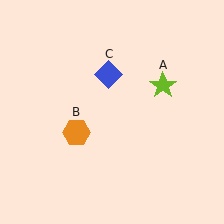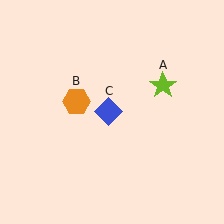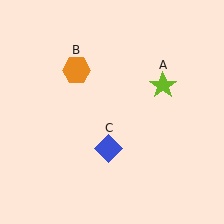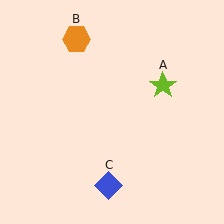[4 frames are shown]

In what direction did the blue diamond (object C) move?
The blue diamond (object C) moved down.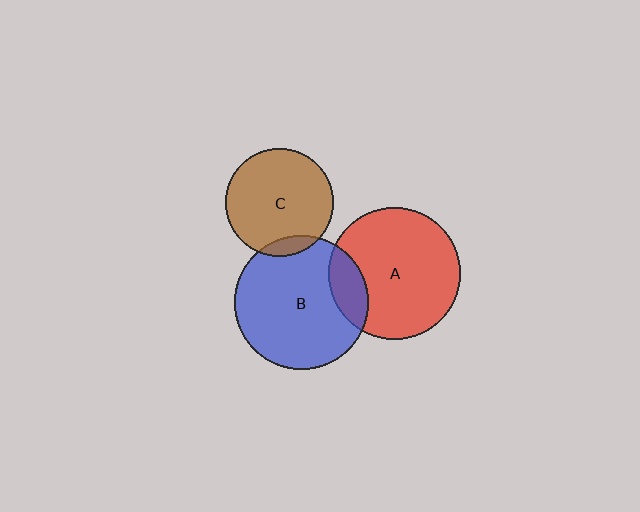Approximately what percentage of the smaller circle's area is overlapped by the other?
Approximately 10%.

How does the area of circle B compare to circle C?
Approximately 1.5 times.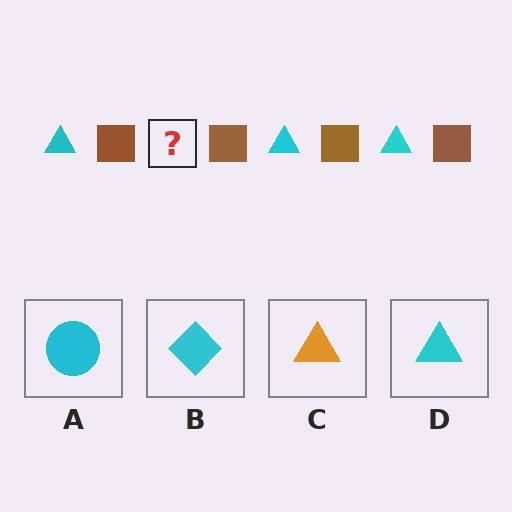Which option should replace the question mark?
Option D.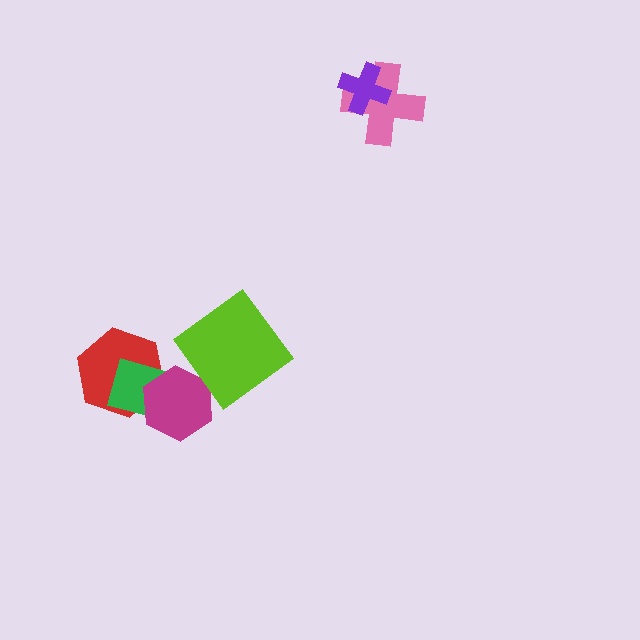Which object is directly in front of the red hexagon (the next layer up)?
The green square is directly in front of the red hexagon.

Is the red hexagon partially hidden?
Yes, it is partially covered by another shape.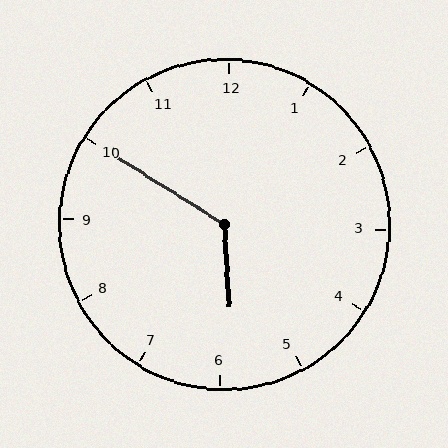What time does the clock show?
5:50.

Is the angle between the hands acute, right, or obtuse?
It is obtuse.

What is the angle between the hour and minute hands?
Approximately 125 degrees.